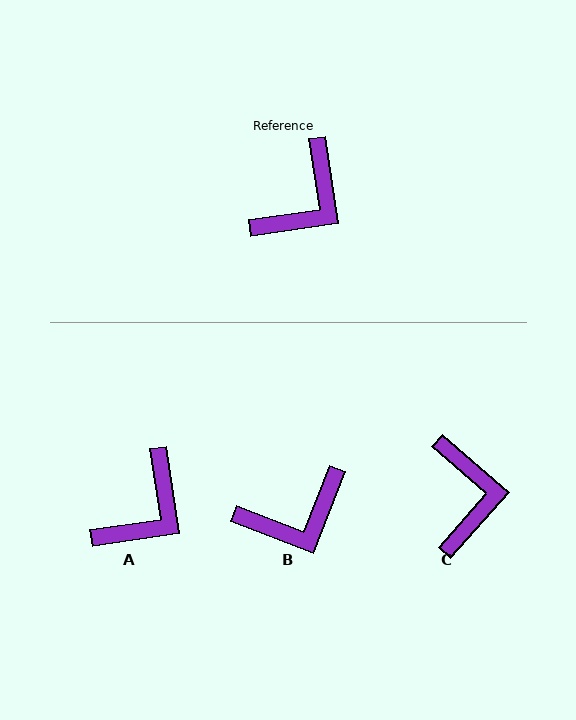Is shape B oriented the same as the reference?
No, it is off by about 30 degrees.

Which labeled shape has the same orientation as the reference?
A.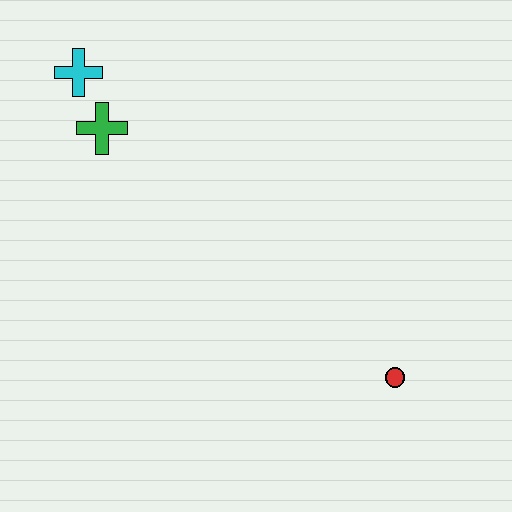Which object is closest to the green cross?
The cyan cross is closest to the green cross.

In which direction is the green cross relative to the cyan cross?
The green cross is below the cyan cross.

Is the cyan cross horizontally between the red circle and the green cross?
No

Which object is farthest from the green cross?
The red circle is farthest from the green cross.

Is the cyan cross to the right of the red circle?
No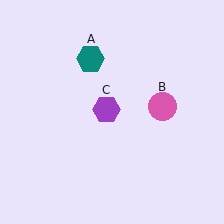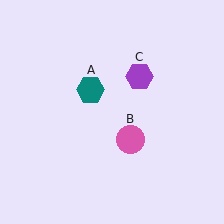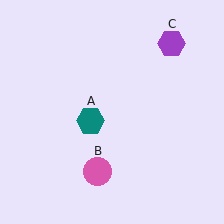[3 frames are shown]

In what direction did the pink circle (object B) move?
The pink circle (object B) moved down and to the left.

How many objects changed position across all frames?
3 objects changed position: teal hexagon (object A), pink circle (object B), purple hexagon (object C).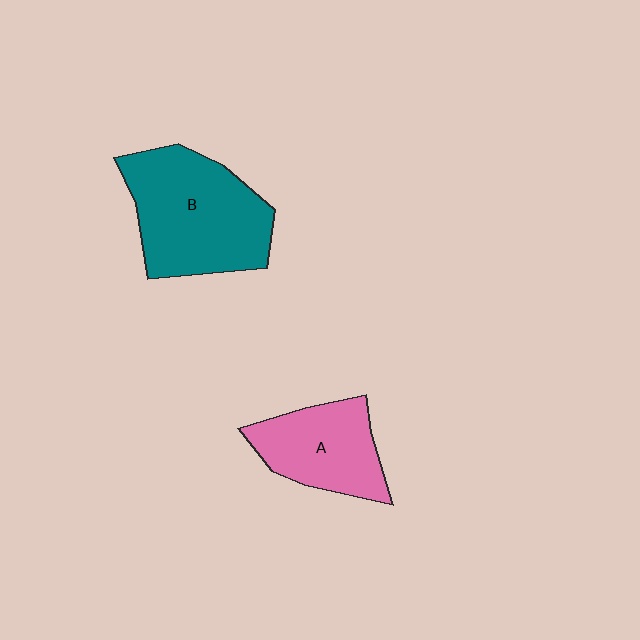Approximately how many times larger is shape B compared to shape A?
Approximately 1.5 times.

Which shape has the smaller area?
Shape A (pink).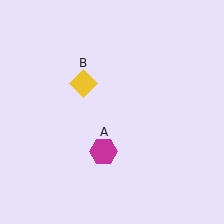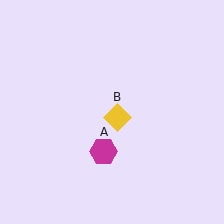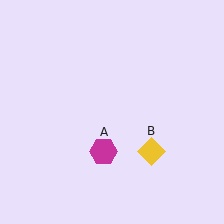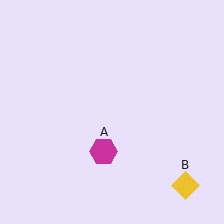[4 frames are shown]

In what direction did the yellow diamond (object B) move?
The yellow diamond (object B) moved down and to the right.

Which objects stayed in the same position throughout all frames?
Magenta hexagon (object A) remained stationary.